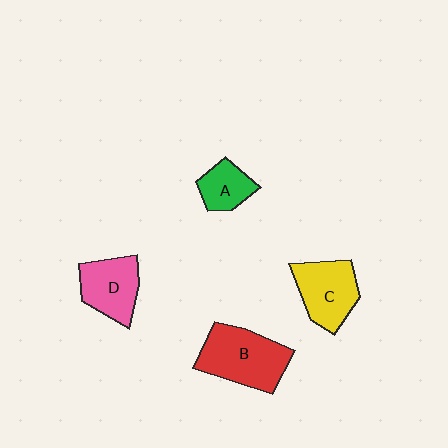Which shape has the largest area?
Shape B (red).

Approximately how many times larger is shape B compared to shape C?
Approximately 1.3 times.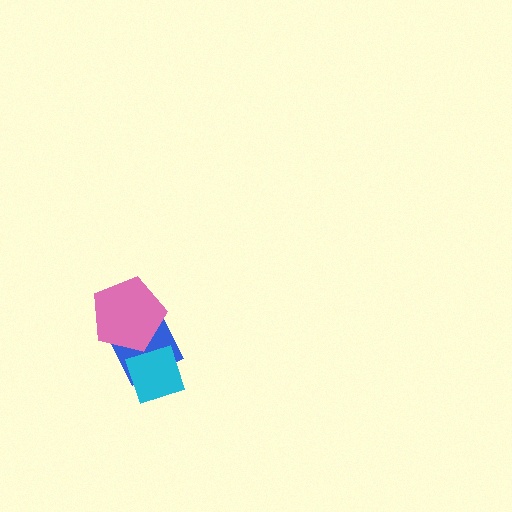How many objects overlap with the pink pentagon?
1 object overlaps with the pink pentagon.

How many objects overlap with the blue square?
2 objects overlap with the blue square.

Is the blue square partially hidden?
Yes, it is partially covered by another shape.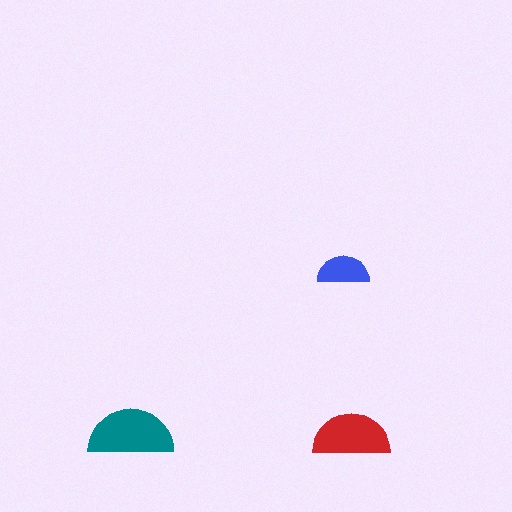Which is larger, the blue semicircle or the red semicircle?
The red one.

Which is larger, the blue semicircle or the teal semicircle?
The teal one.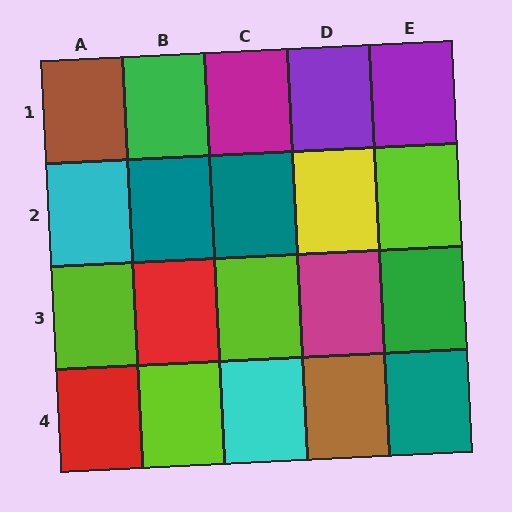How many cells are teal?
3 cells are teal.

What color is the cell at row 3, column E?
Green.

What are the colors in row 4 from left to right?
Red, lime, cyan, brown, teal.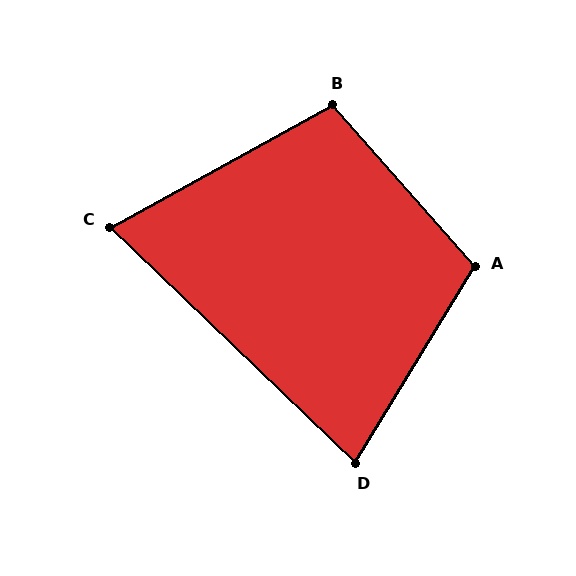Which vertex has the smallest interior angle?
C, at approximately 73 degrees.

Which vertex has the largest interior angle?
A, at approximately 107 degrees.